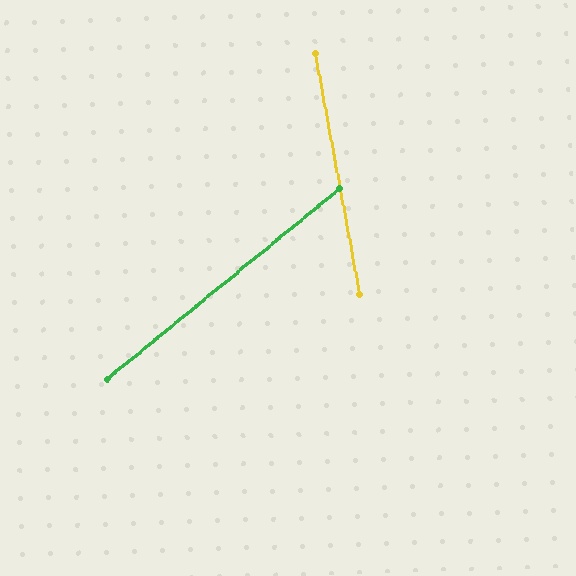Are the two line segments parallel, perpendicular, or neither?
Neither parallel nor perpendicular — they differ by about 61°.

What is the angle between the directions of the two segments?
Approximately 61 degrees.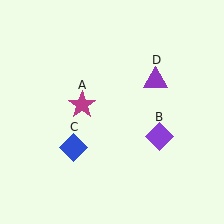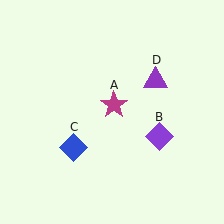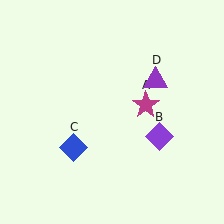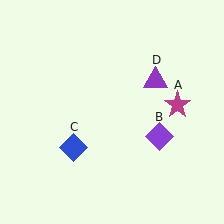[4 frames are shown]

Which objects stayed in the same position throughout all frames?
Purple diamond (object B) and blue diamond (object C) and purple triangle (object D) remained stationary.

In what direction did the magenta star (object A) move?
The magenta star (object A) moved right.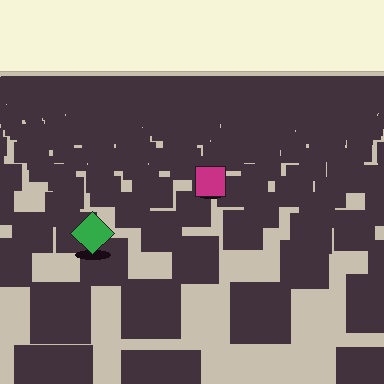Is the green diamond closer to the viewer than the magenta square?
Yes. The green diamond is closer — you can tell from the texture gradient: the ground texture is coarser near it.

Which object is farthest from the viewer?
The magenta square is farthest from the viewer. It appears smaller and the ground texture around it is denser.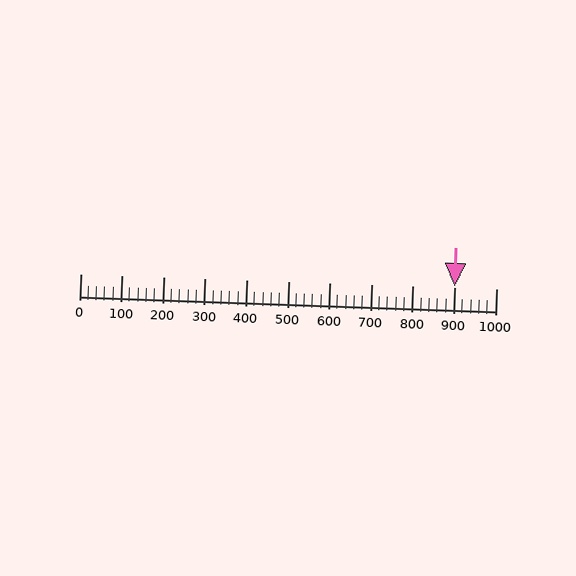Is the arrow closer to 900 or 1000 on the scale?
The arrow is closer to 900.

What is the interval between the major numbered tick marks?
The major tick marks are spaced 100 units apart.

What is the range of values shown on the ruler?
The ruler shows values from 0 to 1000.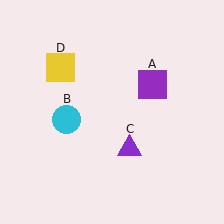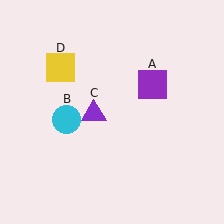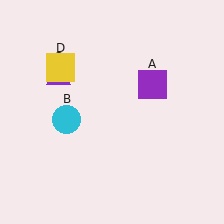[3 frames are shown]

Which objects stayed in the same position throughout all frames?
Purple square (object A) and cyan circle (object B) and yellow square (object D) remained stationary.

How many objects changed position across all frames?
1 object changed position: purple triangle (object C).